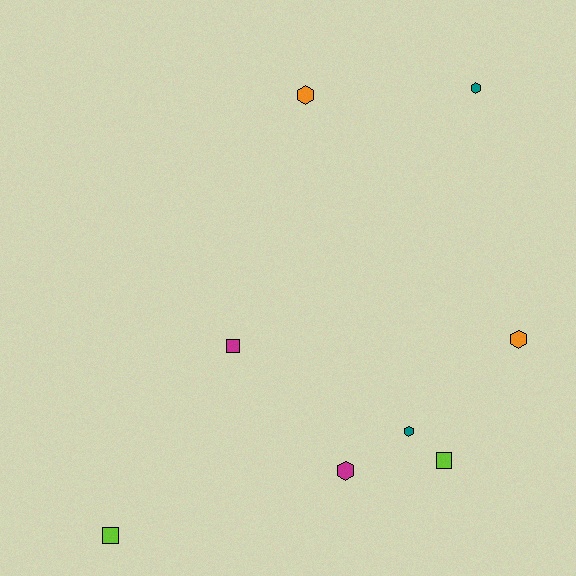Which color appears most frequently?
Orange, with 2 objects.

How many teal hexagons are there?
There are 2 teal hexagons.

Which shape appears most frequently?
Hexagon, with 5 objects.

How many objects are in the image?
There are 8 objects.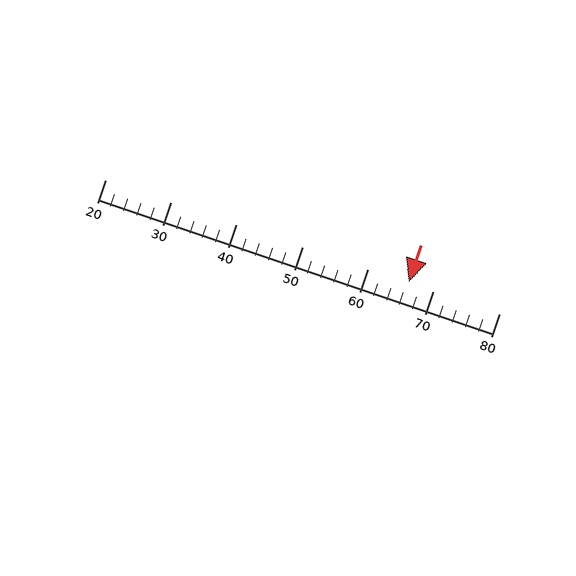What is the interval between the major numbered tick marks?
The major tick marks are spaced 10 units apart.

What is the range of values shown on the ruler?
The ruler shows values from 20 to 80.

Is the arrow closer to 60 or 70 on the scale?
The arrow is closer to 70.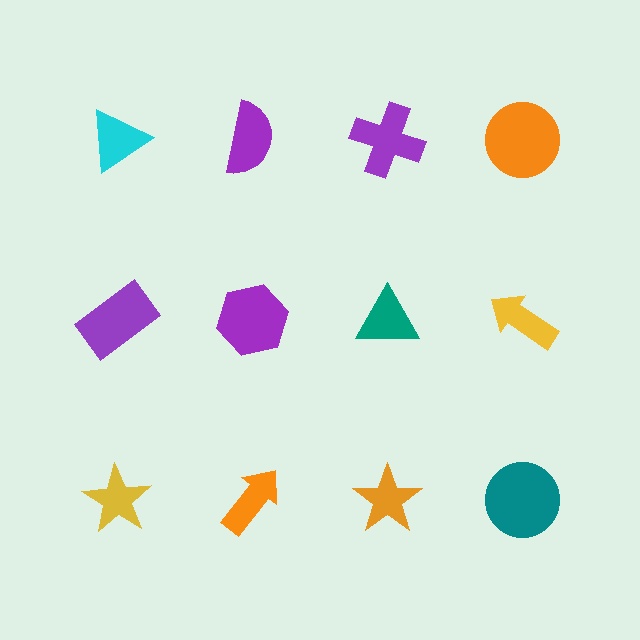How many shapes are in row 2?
4 shapes.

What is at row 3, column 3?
An orange star.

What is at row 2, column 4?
A yellow arrow.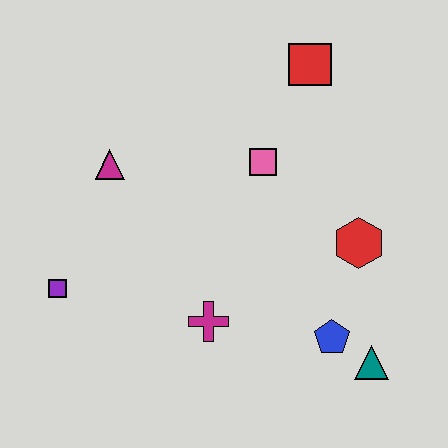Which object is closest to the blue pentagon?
The teal triangle is closest to the blue pentagon.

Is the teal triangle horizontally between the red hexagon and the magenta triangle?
No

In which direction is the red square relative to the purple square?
The red square is to the right of the purple square.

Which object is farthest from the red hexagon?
The purple square is farthest from the red hexagon.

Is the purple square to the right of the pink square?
No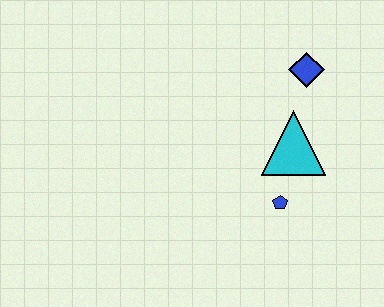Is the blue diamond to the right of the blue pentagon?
Yes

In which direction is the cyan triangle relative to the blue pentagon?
The cyan triangle is above the blue pentagon.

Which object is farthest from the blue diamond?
The blue pentagon is farthest from the blue diamond.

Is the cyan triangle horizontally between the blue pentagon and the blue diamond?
Yes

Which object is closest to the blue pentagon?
The cyan triangle is closest to the blue pentagon.